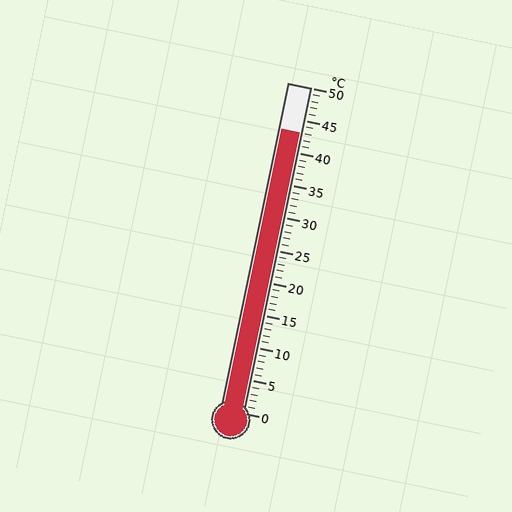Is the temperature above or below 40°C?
The temperature is above 40°C.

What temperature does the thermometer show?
The thermometer shows approximately 43°C.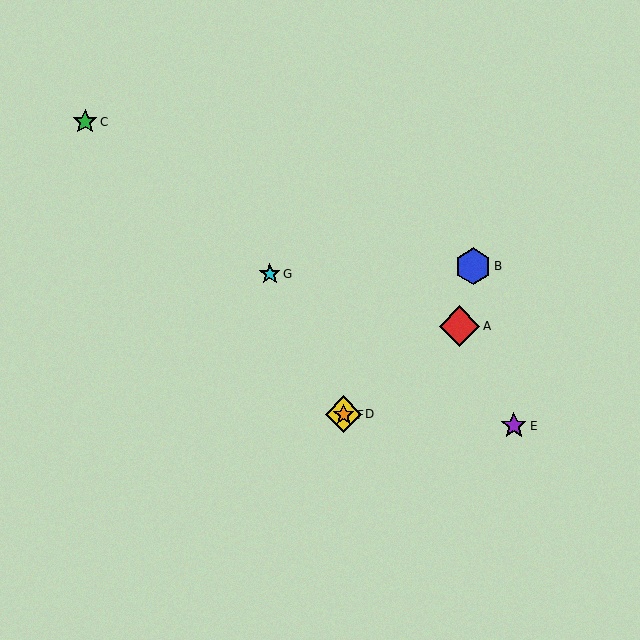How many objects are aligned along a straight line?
3 objects (D, F, G) are aligned along a straight line.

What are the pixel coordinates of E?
Object E is at (514, 426).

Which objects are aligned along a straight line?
Objects D, F, G are aligned along a straight line.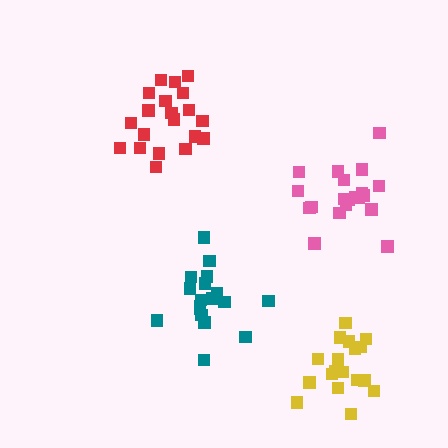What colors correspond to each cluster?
The clusters are colored: teal, red, pink, yellow.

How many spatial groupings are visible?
There are 4 spatial groupings.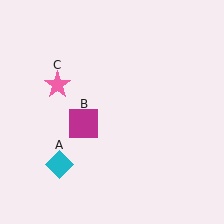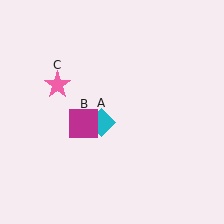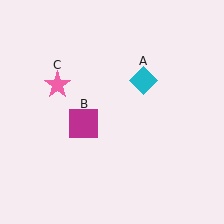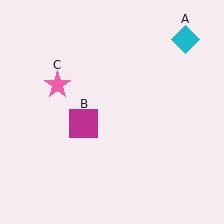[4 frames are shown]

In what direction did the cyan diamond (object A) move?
The cyan diamond (object A) moved up and to the right.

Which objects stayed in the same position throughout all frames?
Magenta square (object B) and pink star (object C) remained stationary.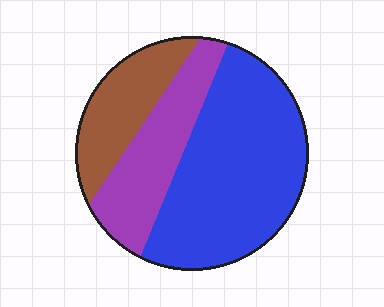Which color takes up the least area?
Brown, at roughly 20%.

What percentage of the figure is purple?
Purple takes up about one quarter (1/4) of the figure.